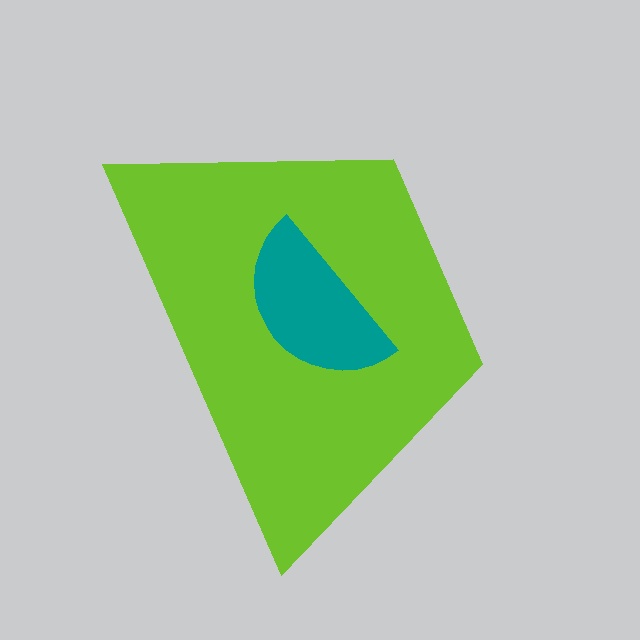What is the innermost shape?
The teal semicircle.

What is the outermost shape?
The lime trapezoid.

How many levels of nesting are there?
2.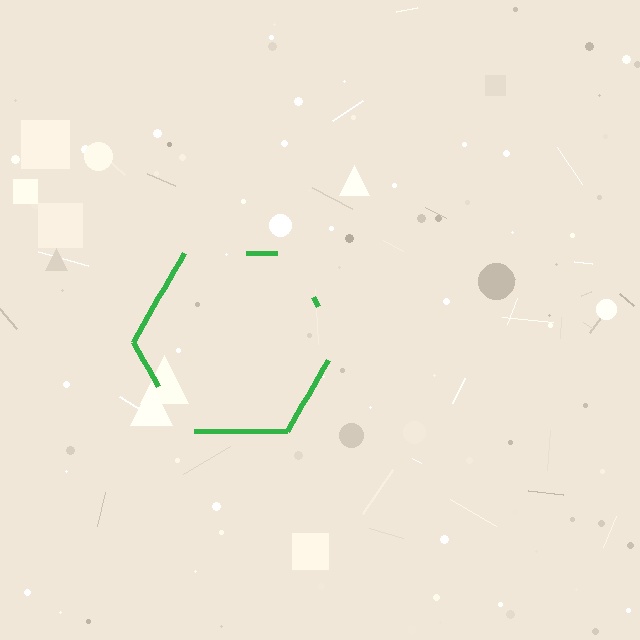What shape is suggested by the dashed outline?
The dashed outline suggests a hexagon.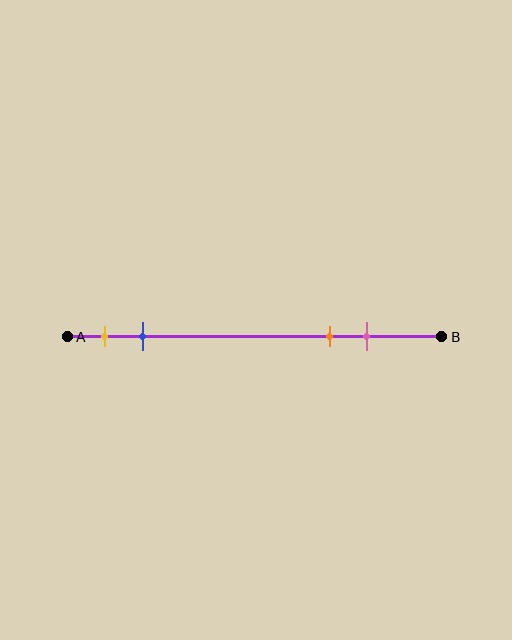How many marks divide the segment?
There are 4 marks dividing the segment.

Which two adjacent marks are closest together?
The yellow and blue marks are the closest adjacent pair.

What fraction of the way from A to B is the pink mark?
The pink mark is approximately 80% (0.8) of the way from A to B.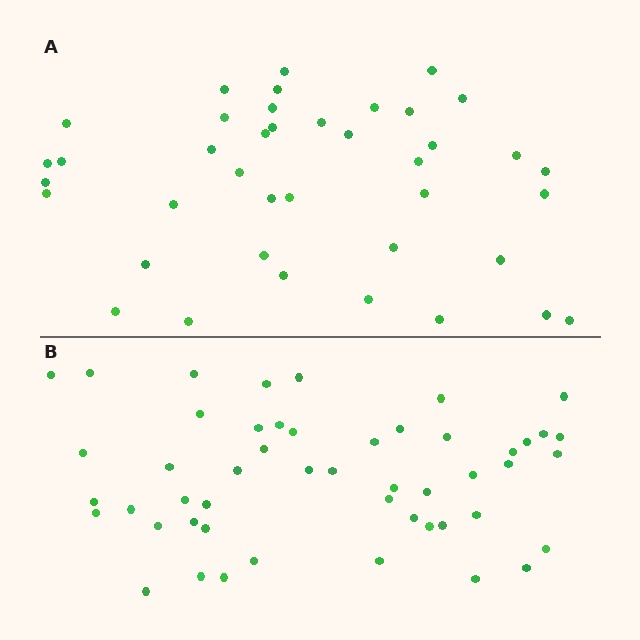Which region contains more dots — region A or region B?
Region B (the bottom region) has more dots.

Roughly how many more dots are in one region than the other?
Region B has roughly 10 or so more dots than region A.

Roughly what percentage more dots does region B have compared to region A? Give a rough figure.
About 25% more.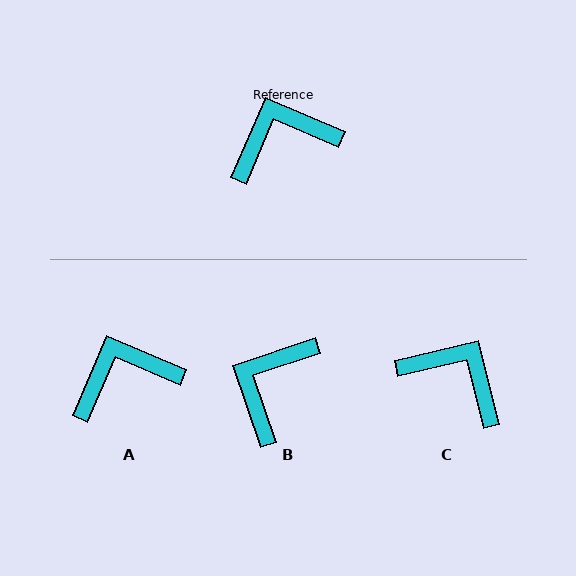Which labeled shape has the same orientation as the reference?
A.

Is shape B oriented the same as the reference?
No, it is off by about 42 degrees.